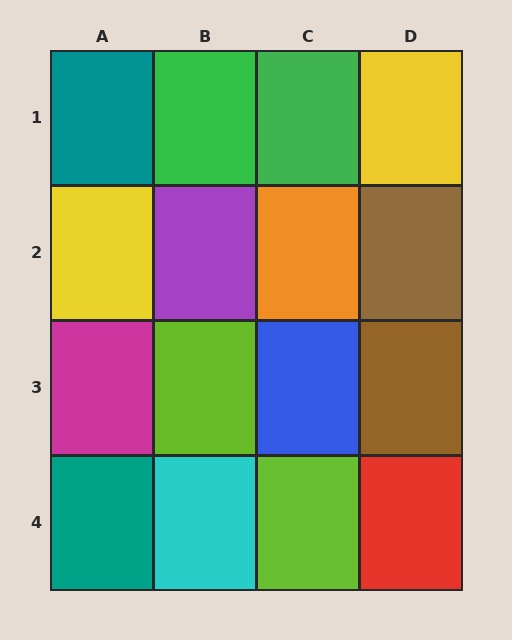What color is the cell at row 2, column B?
Purple.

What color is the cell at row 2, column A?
Yellow.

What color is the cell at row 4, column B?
Cyan.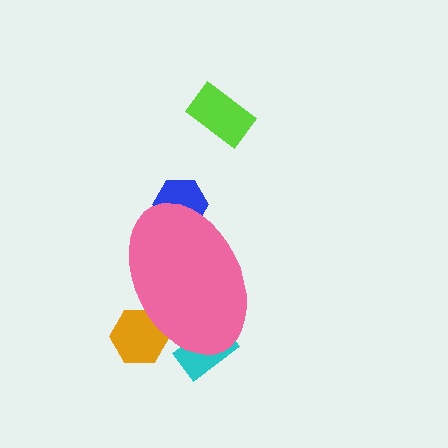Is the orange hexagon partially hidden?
Yes, the orange hexagon is partially hidden behind the pink ellipse.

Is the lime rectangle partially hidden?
No, the lime rectangle is fully visible.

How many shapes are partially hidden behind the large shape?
3 shapes are partially hidden.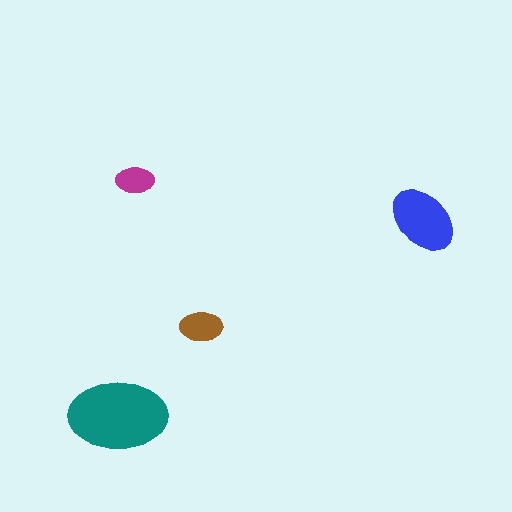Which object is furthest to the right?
The blue ellipse is rightmost.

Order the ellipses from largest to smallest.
the teal one, the blue one, the brown one, the magenta one.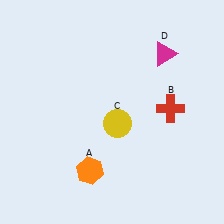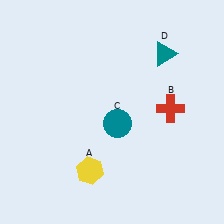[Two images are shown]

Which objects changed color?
A changed from orange to yellow. C changed from yellow to teal. D changed from magenta to teal.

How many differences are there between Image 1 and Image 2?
There are 3 differences between the two images.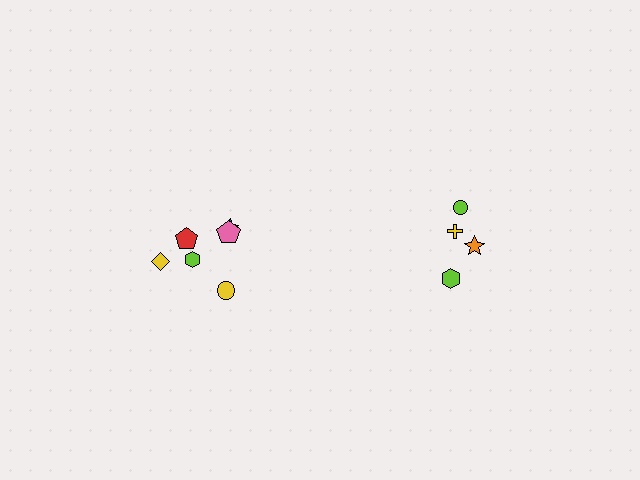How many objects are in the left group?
There are 6 objects.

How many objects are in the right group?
There are 4 objects.